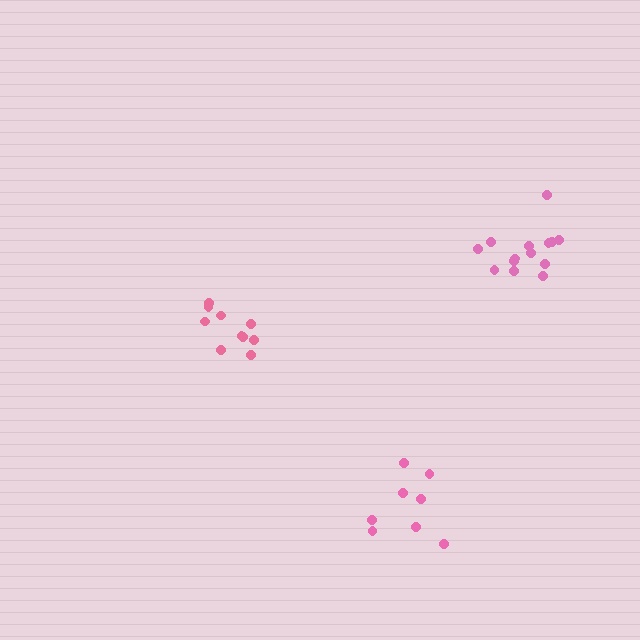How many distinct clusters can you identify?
There are 3 distinct clusters.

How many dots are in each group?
Group 1: 8 dots, Group 2: 14 dots, Group 3: 10 dots (32 total).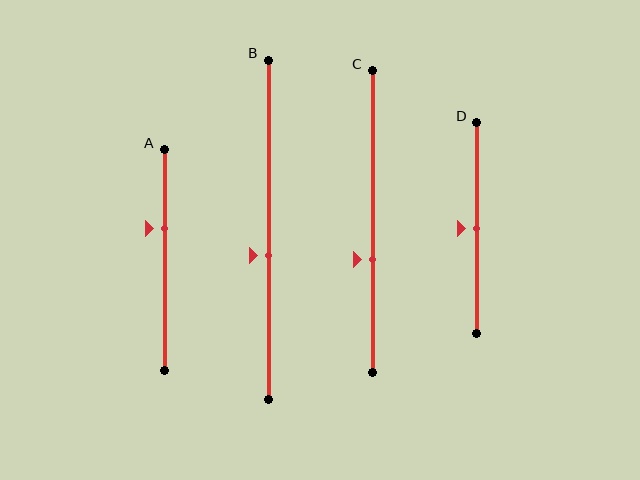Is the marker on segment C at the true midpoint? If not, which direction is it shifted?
No, the marker on segment C is shifted downward by about 12% of the segment length.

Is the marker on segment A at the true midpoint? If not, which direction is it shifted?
No, the marker on segment A is shifted upward by about 15% of the segment length.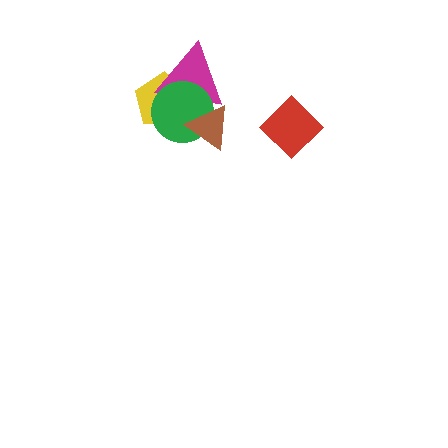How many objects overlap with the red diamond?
0 objects overlap with the red diamond.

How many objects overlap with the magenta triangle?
3 objects overlap with the magenta triangle.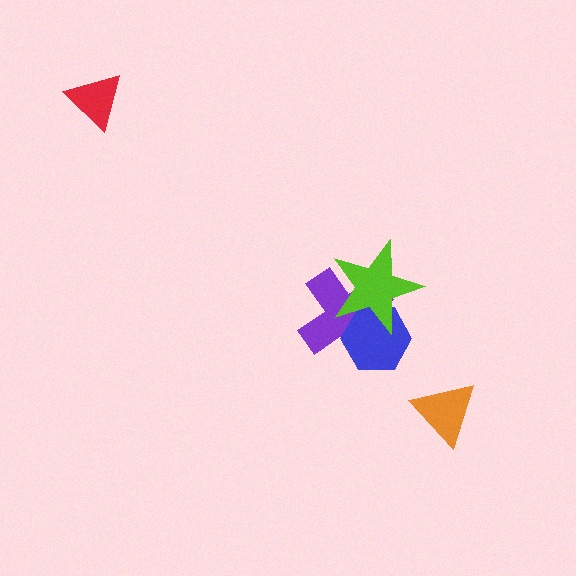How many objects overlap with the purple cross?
2 objects overlap with the purple cross.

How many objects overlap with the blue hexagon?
2 objects overlap with the blue hexagon.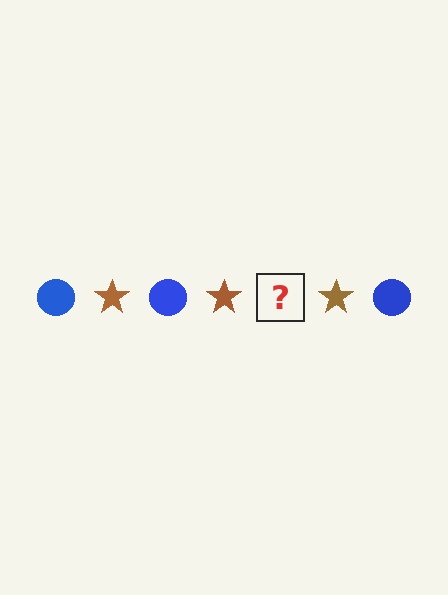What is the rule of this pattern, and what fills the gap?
The rule is that the pattern alternates between blue circle and brown star. The gap should be filled with a blue circle.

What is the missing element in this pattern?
The missing element is a blue circle.